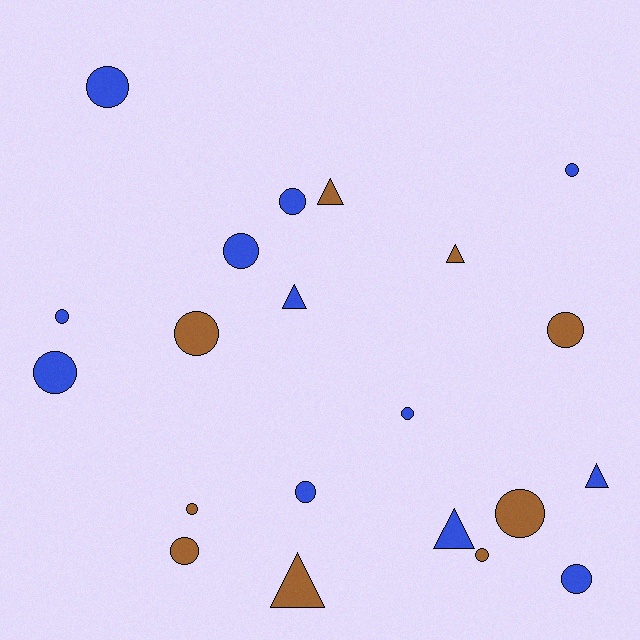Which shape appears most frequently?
Circle, with 15 objects.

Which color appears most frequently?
Blue, with 12 objects.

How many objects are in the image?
There are 21 objects.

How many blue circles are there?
There are 9 blue circles.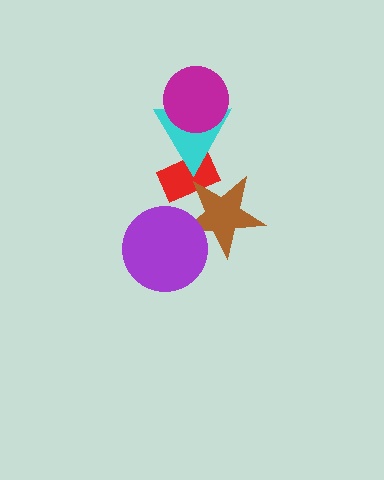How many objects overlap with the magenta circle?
1 object overlaps with the magenta circle.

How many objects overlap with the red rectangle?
2 objects overlap with the red rectangle.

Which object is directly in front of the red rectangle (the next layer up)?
The brown star is directly in front of the red rectangle.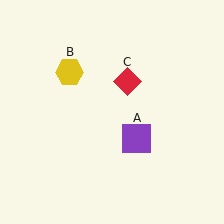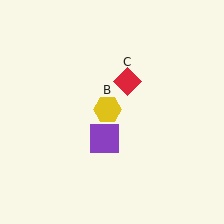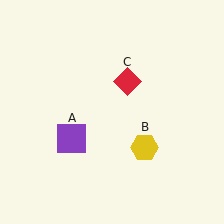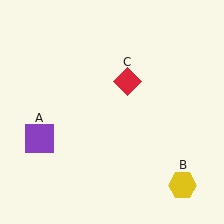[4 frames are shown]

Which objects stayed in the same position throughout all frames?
Red diamond (object C) remained stationary.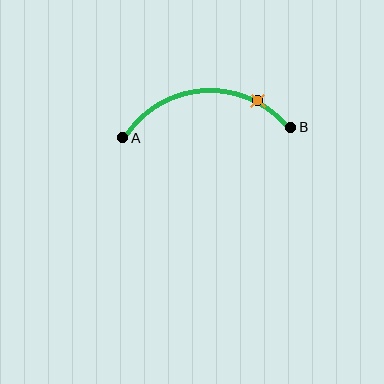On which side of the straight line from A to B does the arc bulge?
The arc bulges above the straight line connecting A and B.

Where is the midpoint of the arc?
The arc midpoint is the point on the curve farthest from the straight line joining A and B. It sits above that line.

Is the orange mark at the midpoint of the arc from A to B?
No. The orange mark lies on the arc but is closer to endpoint B. The arc midpoint would be at the point on the curve equidistant along the arc from both A and B.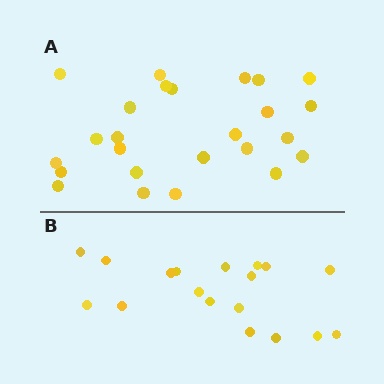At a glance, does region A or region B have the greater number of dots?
Region A (the top region) has more dots.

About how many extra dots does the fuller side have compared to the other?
Region A has roughly 8 or so more dots than region B.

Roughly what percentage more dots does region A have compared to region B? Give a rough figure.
About 40% more.